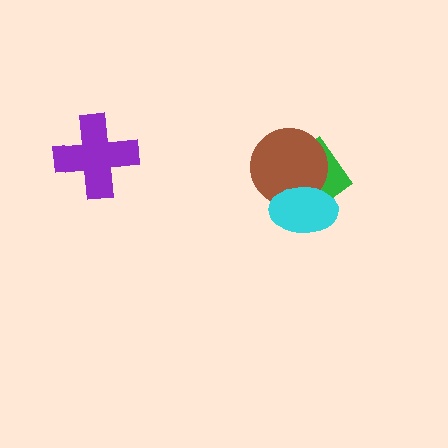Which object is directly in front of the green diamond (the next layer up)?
The brown circle is directly in front of the green diamond.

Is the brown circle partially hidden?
Yes, it is partially covered by another shape.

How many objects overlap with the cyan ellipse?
2 objects overlap with the cyan ellipse.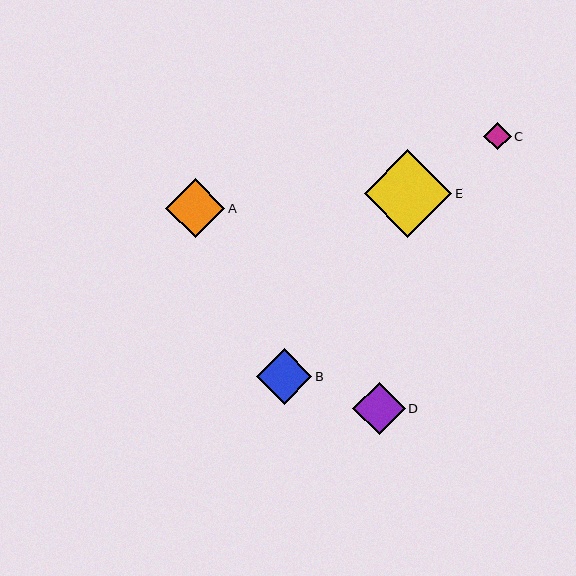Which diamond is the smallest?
Diamond C is the smallest with a size of approximately 28 pixels.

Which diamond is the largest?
Diamond E is the largest with a size of approximately 88 pixels.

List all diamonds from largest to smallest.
From largest to smallest: E, A, B, D, C.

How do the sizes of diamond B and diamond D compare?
Diamond B and diamond D are approximately the same size.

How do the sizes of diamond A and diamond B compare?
Diamond A and diamond B are approximately the same size.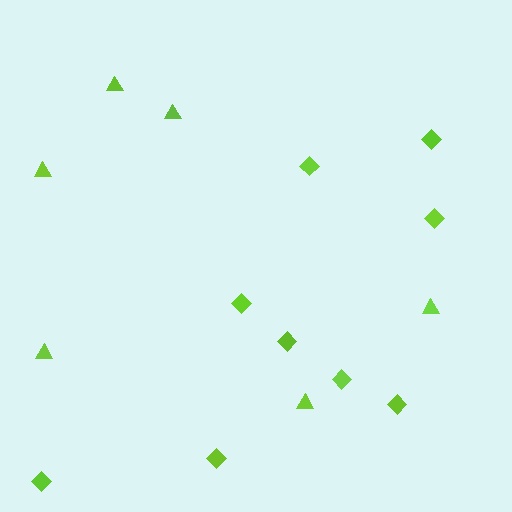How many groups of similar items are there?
There are 2 groups: one group of triangles (6) and one group of diamonds (9).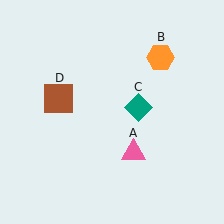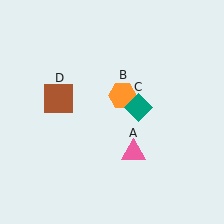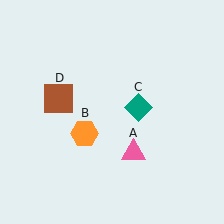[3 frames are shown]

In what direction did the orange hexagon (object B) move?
The orange hexagon (object B) moved down and to the left.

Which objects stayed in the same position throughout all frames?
Pink triangle (object A) and teal diamond (object C) and brown square (object D) remained stationary.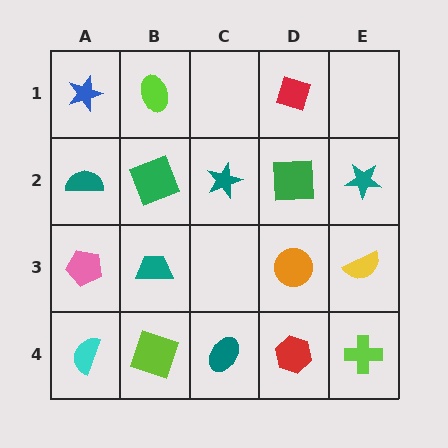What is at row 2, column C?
A teal star.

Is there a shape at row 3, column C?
No, that cell is empty.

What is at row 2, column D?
A green square.